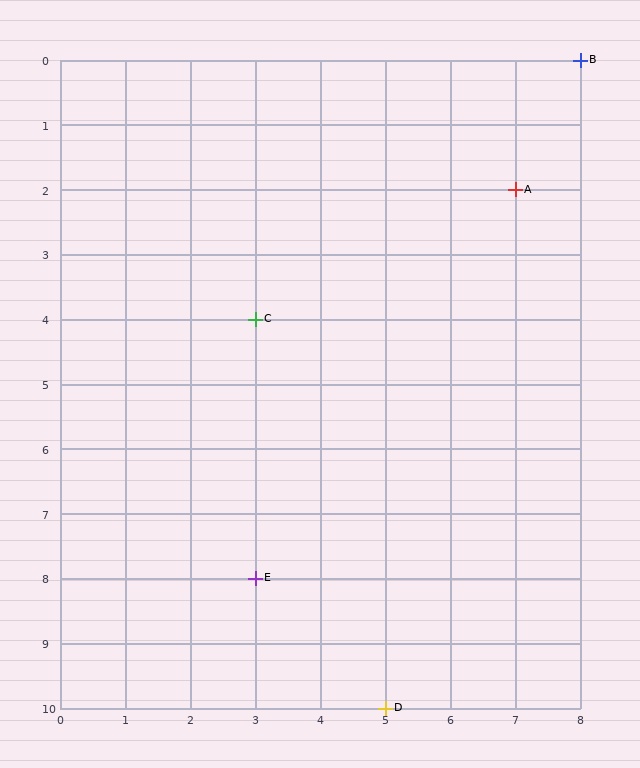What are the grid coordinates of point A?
Point A is at grid coordinates (7, 2).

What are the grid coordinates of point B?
Point B is at grid coordinates (8, 0).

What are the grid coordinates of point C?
Point C is at grid coordinates (3, 4).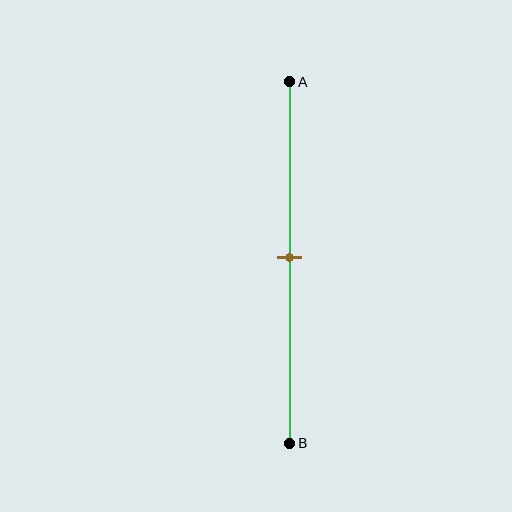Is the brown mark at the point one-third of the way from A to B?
No, the mark is at about 50% from A, not at the 33% one-third point.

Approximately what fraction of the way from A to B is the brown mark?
The brown mark is approximately 50% of the way from A to B.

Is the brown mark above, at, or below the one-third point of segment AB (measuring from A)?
The brown mark is below the one-third point of segment AB.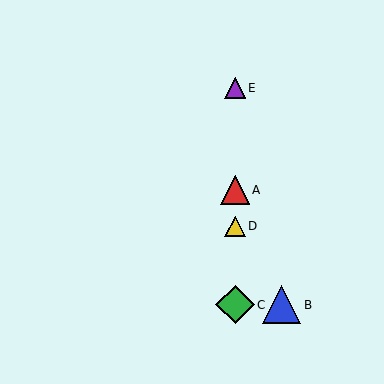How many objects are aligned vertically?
4 objects (A, C, D, E) are aligned vertically.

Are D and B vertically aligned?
No, D is at x≈235 and B is at x≈281.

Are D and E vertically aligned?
Yes, both are at x≈235.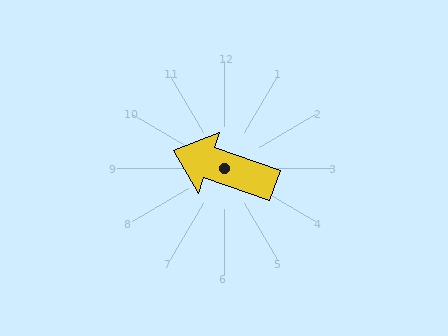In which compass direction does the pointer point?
West.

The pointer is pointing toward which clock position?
Roughly 10 o'clock.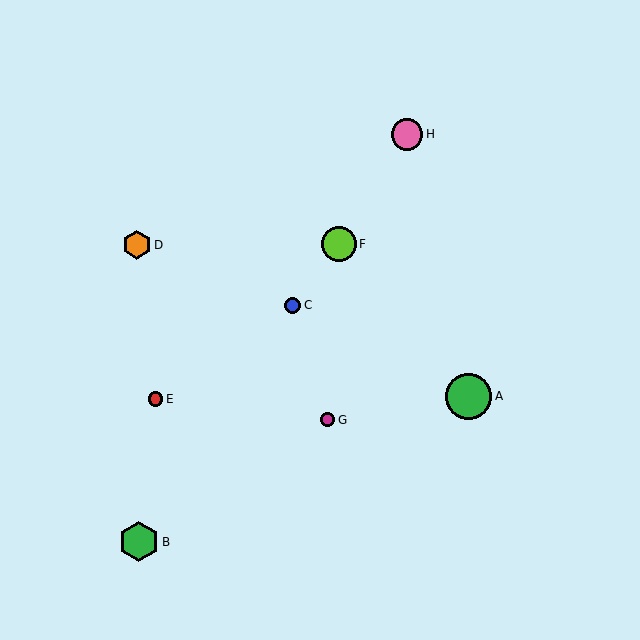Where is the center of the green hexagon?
The center of the green hexagon is at (139, 542).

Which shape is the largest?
The green circle (labeled A) is the largest.